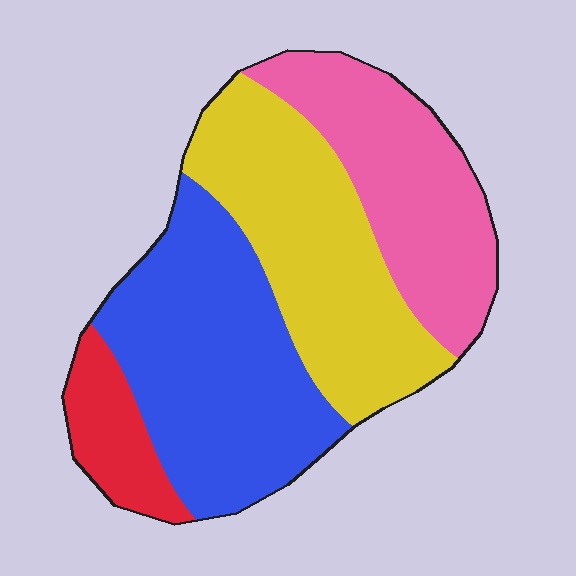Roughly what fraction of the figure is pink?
Pink covers 25% of the figure.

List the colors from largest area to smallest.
From largest to smallest: blue, yellow, pink, red.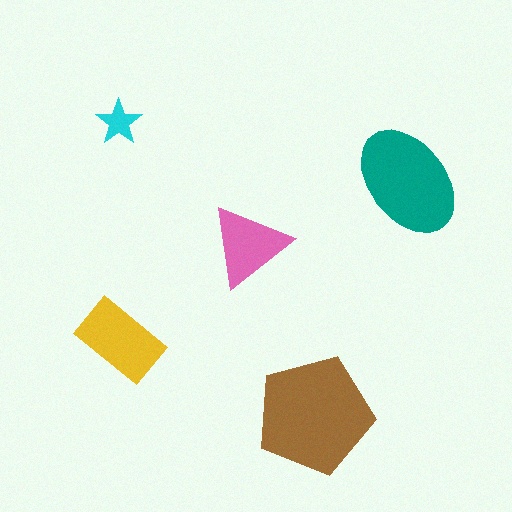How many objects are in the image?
There are 5 objects in the image.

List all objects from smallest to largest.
The cyan star, the pink triangle, the yellow rectangle, the teal ellipse, the brown pentagon.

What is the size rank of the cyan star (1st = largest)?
5th.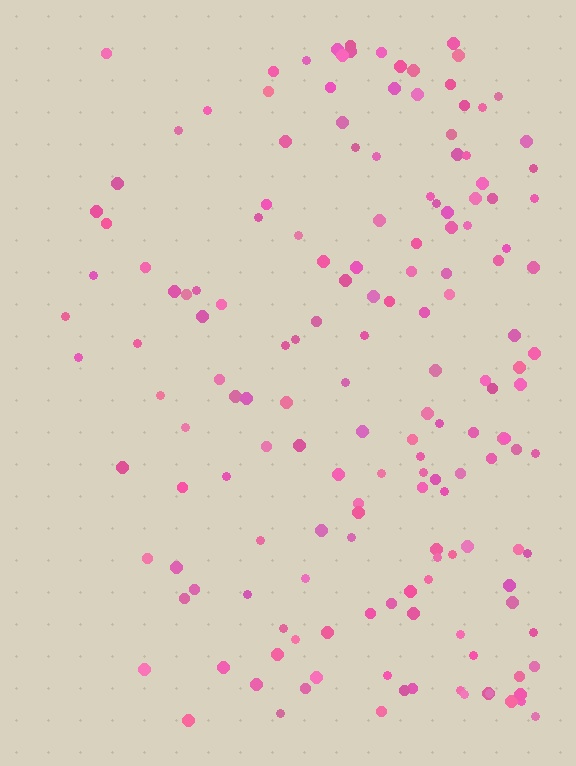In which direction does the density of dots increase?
From left to right, with the right side densest.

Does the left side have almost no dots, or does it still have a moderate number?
Still a moderate number, just noticeably fewer than the right.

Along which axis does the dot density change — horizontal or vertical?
Horizontal.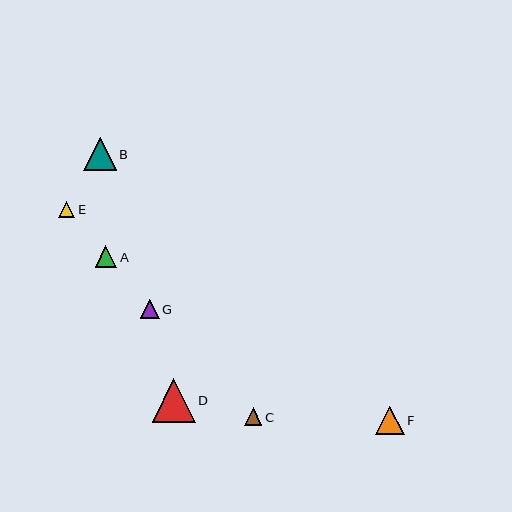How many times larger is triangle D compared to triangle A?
Triangle D is approximately 2.0 times the size of triangle A.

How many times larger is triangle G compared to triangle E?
Triangle G is approximately 1.2 times the size of triangle E.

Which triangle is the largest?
Triangle D is the largest with a size of approximately 43 pixels.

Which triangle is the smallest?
Triangle E is the smallest with a size of approximately 16 pixels.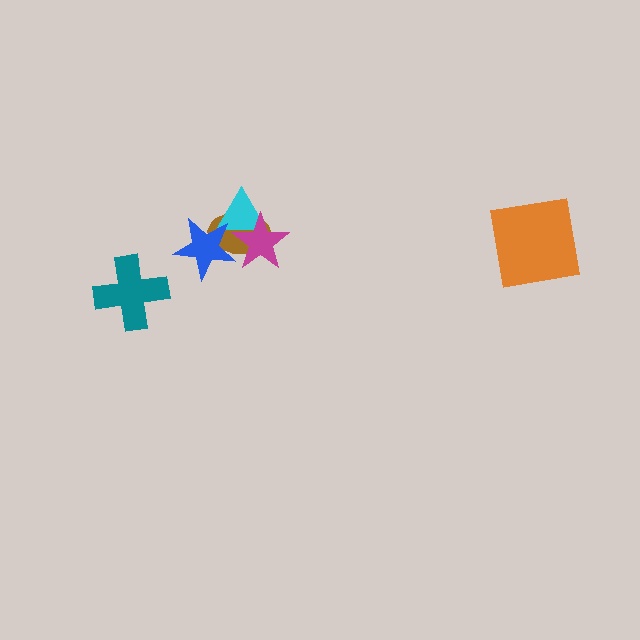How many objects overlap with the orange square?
0 objects overlap with the orange square.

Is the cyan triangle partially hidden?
Yes, it is partially covered by another shape.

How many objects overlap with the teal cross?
0 objects overlap with the teal cross.